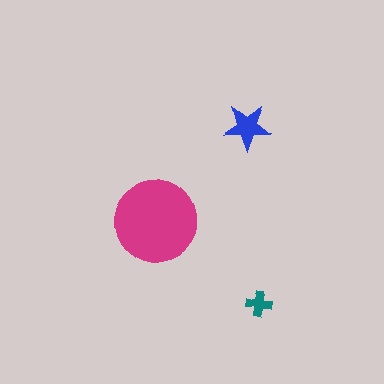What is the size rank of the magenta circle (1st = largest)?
1st.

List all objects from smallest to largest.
The teal cross, the blue star, the magenta circle.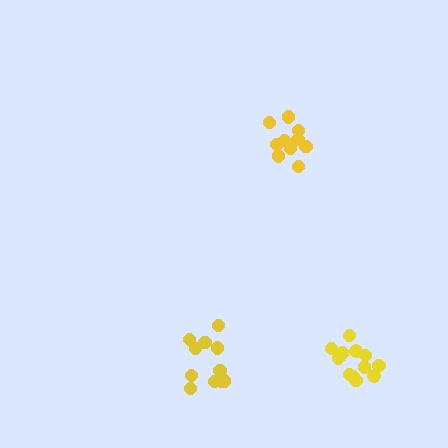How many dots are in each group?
Group 1: 11 dots, Group 2: 12 dots, Group 3: 10 dots (33 total).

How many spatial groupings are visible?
There are 3 spatial groupings.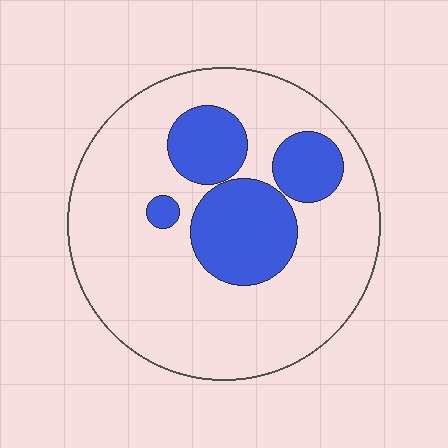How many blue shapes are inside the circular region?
4.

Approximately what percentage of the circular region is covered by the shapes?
Approximately 25%.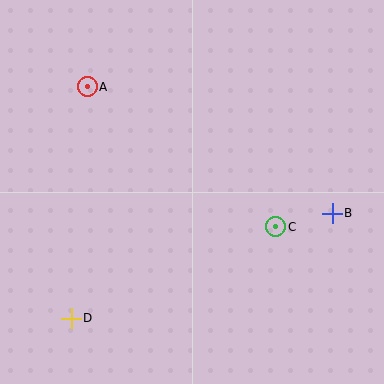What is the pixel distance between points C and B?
The distance between C and B is 58 pixels.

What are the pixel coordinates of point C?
Point C is at (276, 227).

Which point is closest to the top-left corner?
Point A is closest to the top-left corner.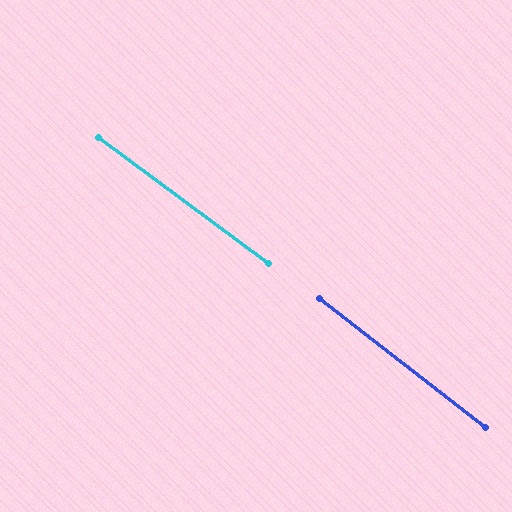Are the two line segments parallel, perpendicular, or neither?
Parallel — their directions differ by only 1.3°.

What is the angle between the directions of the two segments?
Approximately 1 degree.